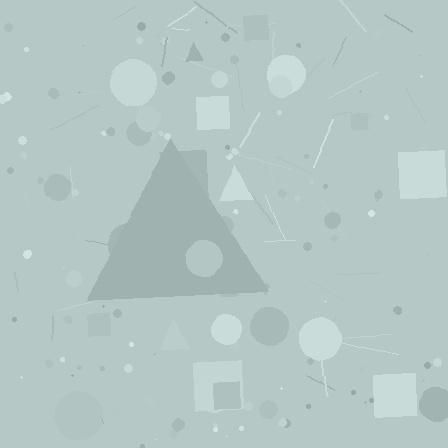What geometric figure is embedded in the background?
A triangle is embedded in the background.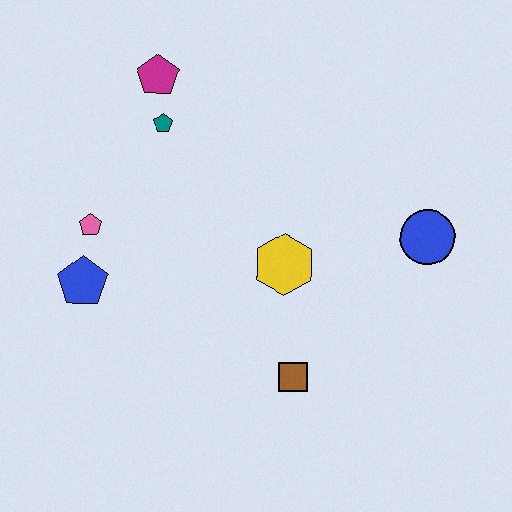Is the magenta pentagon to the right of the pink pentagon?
Yes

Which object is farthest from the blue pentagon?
The blue circle is farthest from the blue pentagon.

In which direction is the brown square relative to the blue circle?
The brown square is below the blue circle.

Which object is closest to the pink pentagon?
The blue pentagon is closest to the pink pentagon.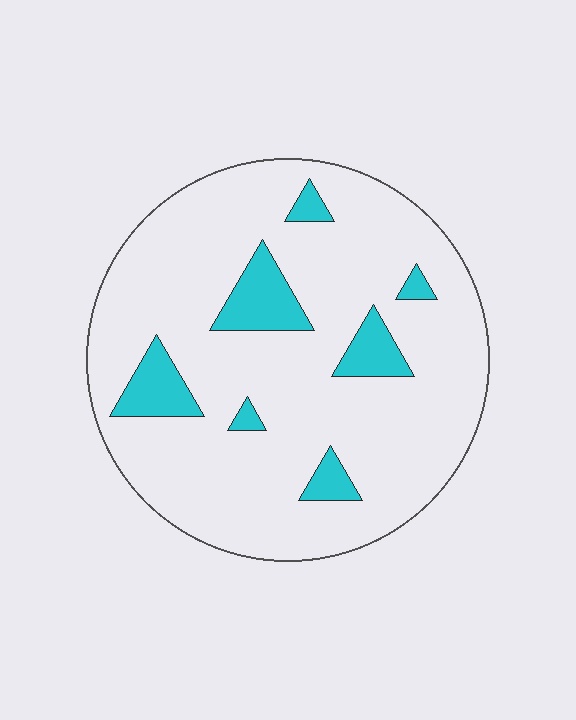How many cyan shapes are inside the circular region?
7.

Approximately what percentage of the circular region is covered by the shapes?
Approximately 15%.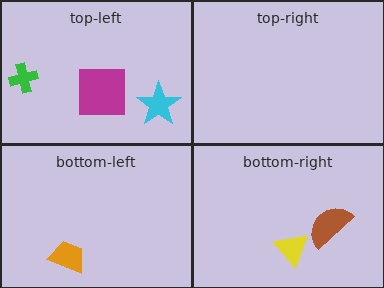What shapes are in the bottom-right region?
The brown semicircle, the yellow triangle.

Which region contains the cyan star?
The top-left region.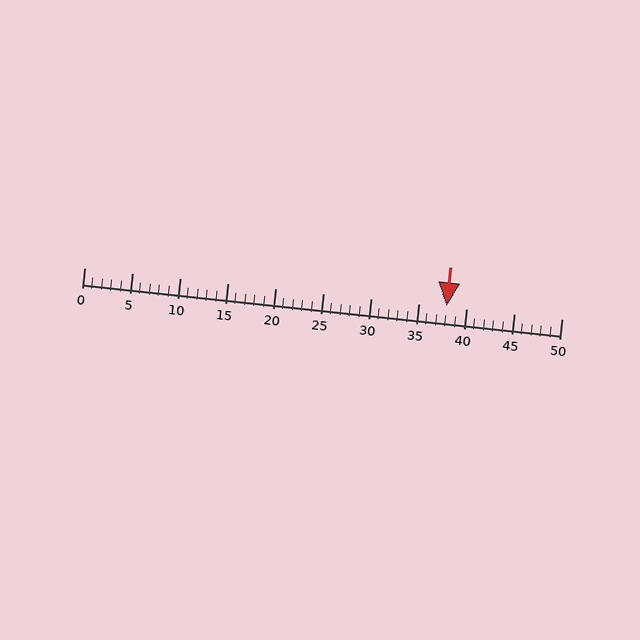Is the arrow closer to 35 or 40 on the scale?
The arrow is closer to 40.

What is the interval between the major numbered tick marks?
The major tick marks are spaced 5 units apart.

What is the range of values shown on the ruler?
The ruler shows values from 0 to 50.